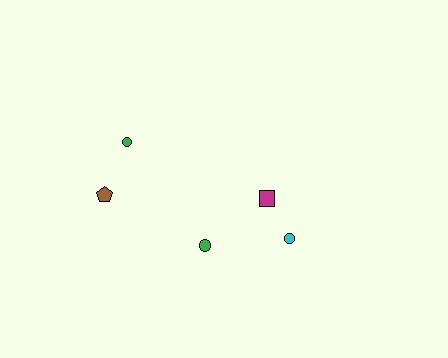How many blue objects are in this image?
There are no blue objects.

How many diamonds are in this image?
There are no diamonds.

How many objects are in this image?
There are 5 objects.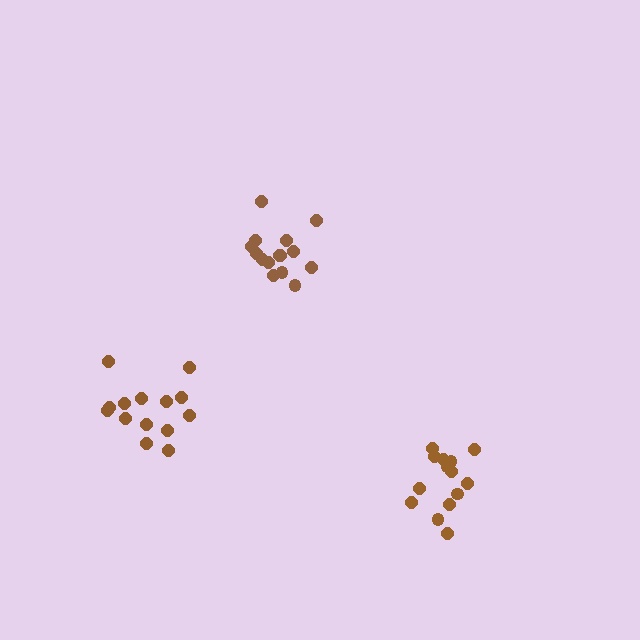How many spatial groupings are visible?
There are 3 spatial groupings.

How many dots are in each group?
Group 1: 14 dots, Group 2: 15 dots, Group 3: 15 dots (44 total).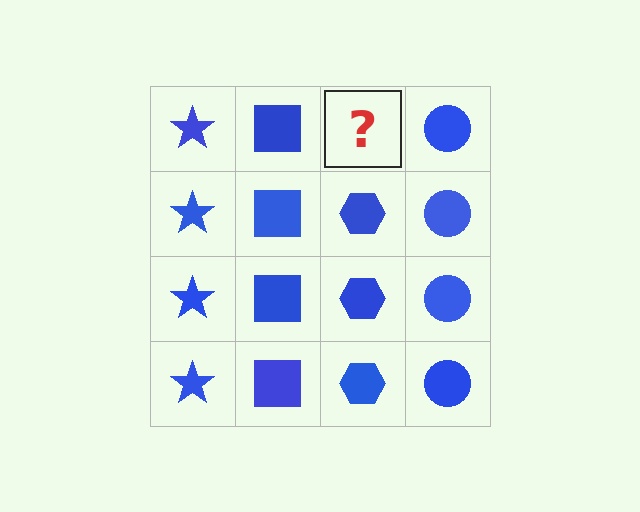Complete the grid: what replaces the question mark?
The question mark should be replaced with a blue hexagon.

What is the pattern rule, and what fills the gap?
The rule is that each column has a consistent shape. The gap should be filled with a blue hexagon.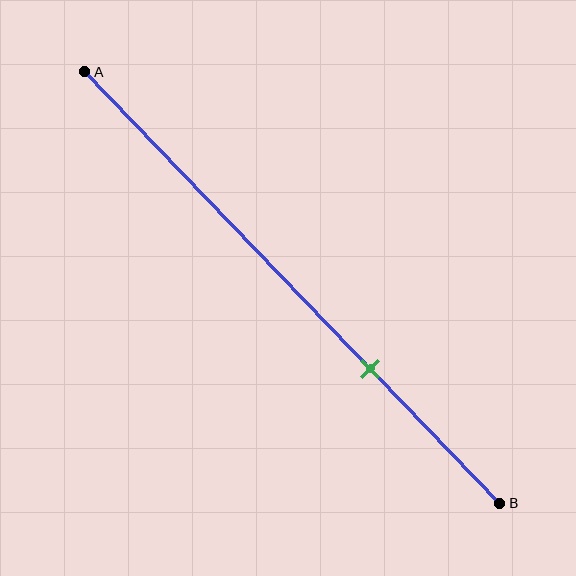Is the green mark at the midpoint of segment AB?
No, the mark is at about 70% from A, not at the 50% midpoint.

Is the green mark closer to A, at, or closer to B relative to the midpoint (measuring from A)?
The green mark is closer to point B than the midpoint of segment AB.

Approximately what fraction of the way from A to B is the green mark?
The green mark is approximately 70% of the way from A to B.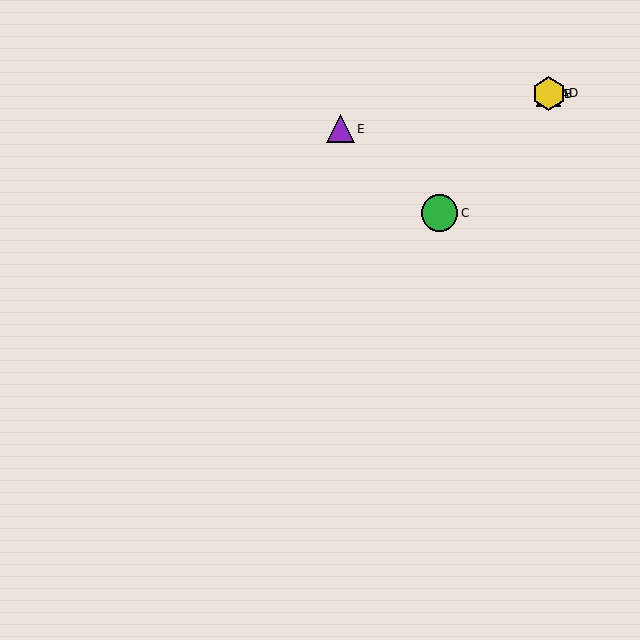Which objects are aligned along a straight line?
Objects A, B, C, D are aligned along a straight line.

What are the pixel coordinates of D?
Object D is at (549, 94).